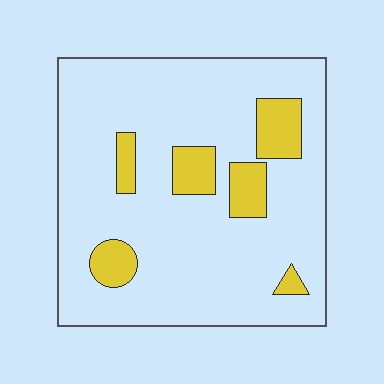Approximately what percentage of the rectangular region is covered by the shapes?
Approximately 15%.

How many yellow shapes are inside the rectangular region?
6.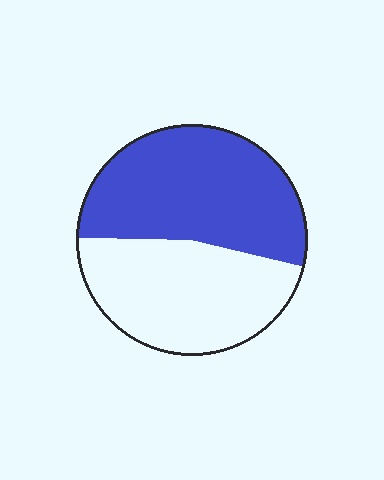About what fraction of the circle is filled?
About one half (1/2).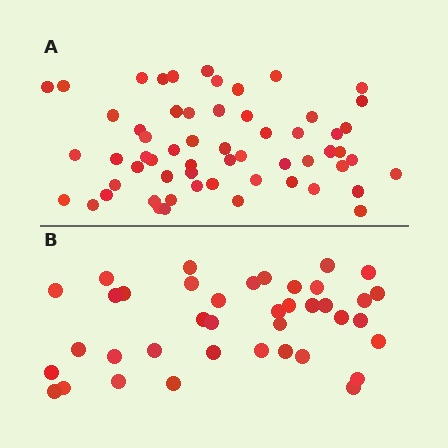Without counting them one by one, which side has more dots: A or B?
Region A (the top region) has more dots.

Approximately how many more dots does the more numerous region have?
Region A has approximately 20 more dots than region B.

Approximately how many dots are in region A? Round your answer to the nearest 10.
About 60 dots. (The exact count is 59, which rounds to 60.)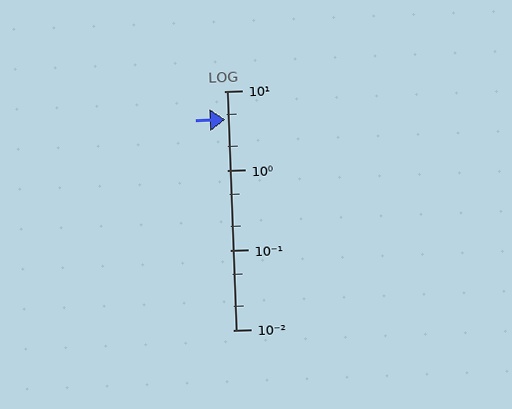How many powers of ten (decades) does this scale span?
The scale spans 3 decades, from 0.01 to 10.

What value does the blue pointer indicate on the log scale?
The pointer indicates approximately 4.4.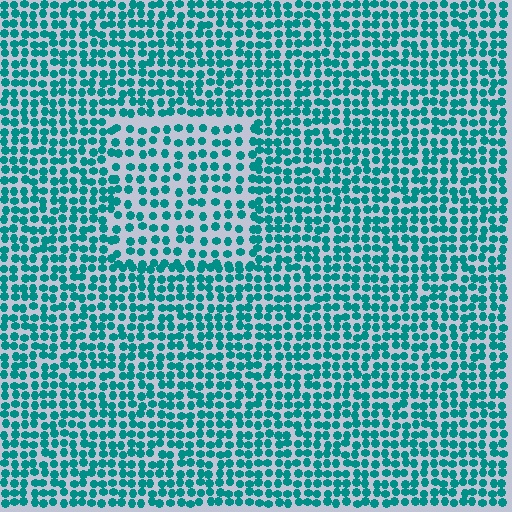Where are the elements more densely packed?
The elements are more densely packed outside the rectangle boundary.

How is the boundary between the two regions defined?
The boundary is defined by a change in element density (approximately 1.6x ratio). All elements are the same color, size, and shape.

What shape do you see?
I see a rectangle.